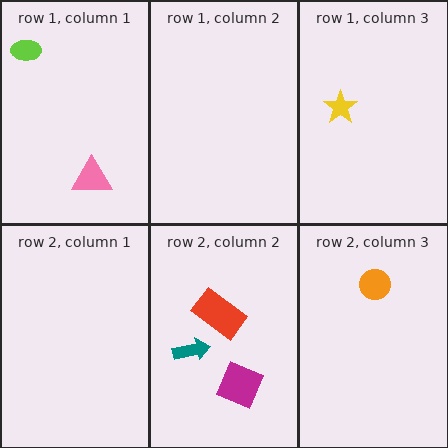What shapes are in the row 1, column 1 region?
The pink triangle, the lime ellipse.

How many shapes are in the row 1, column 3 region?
1.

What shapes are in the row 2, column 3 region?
The orange circle.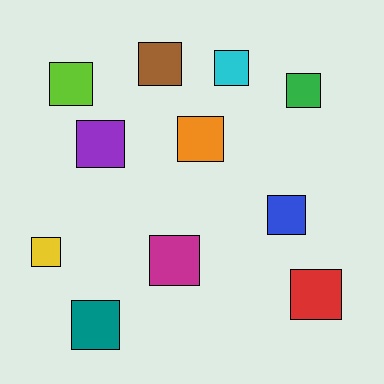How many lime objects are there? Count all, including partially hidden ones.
There is 1 lime object.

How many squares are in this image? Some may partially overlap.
There are 11 squares.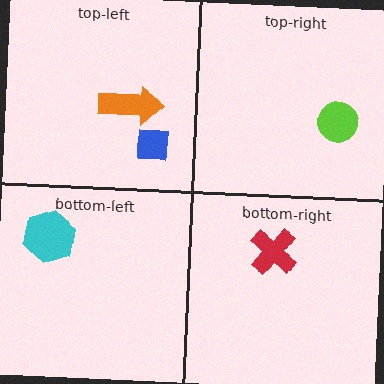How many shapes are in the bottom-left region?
1.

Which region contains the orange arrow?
The top-left region.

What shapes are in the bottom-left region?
The cyan hexagon.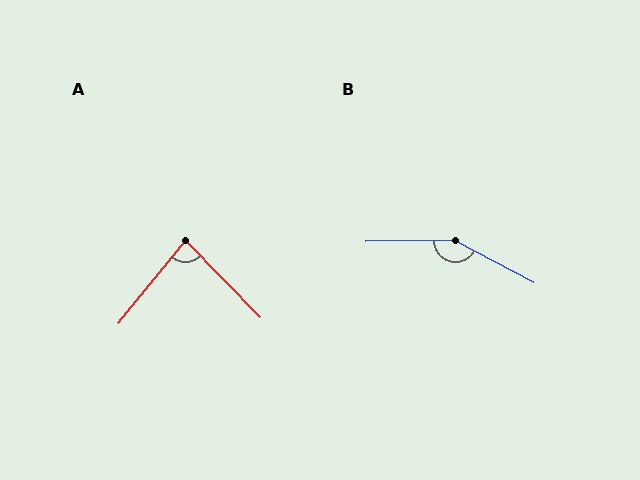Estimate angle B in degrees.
Approximately 152 degrees.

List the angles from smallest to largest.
A (83°), B (152°).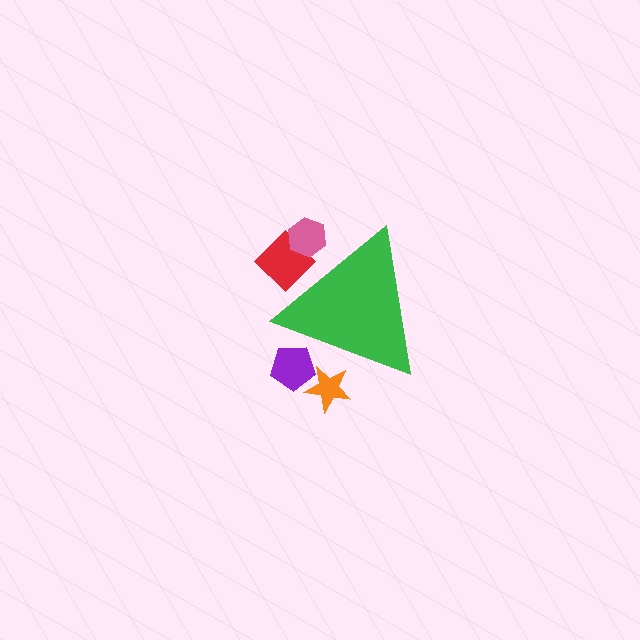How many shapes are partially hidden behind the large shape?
4 shapes are partially hidden.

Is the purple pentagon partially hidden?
Yes, the purple pentagon is partially hidden behind the green triangle.